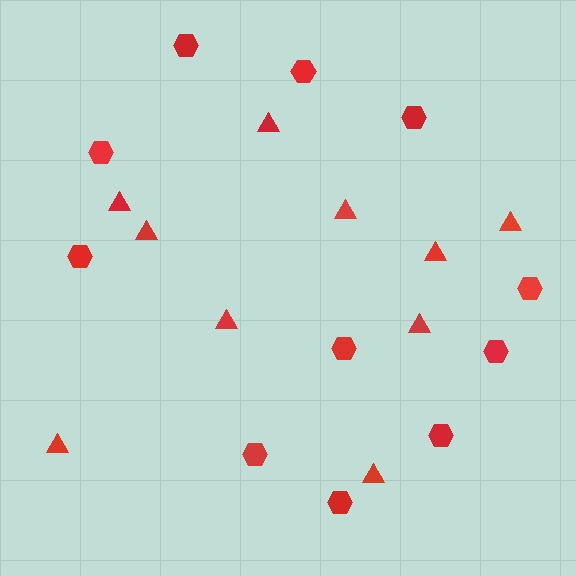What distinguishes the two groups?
There are 2 groups: one group of hexagons (11) and one group of triangles (10).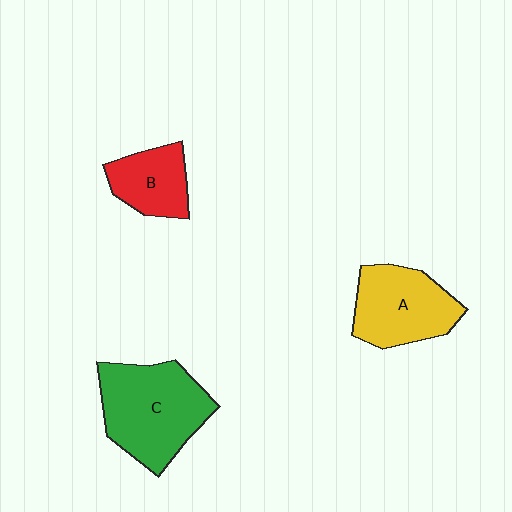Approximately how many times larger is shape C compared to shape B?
Approximately 1.9 times.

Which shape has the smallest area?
Shape B (red).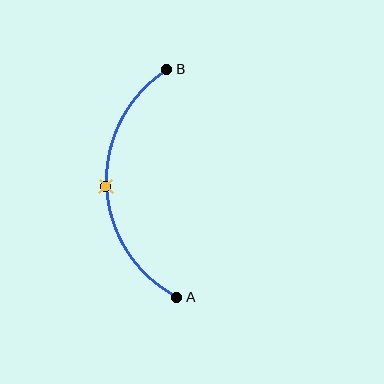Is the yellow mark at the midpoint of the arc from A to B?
Yes. The yellow mark lies on the arc at equal arc-length from both A and B — it is the arc midpoint.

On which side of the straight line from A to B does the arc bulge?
The arc bulges to the left of the straight line connecting A and B.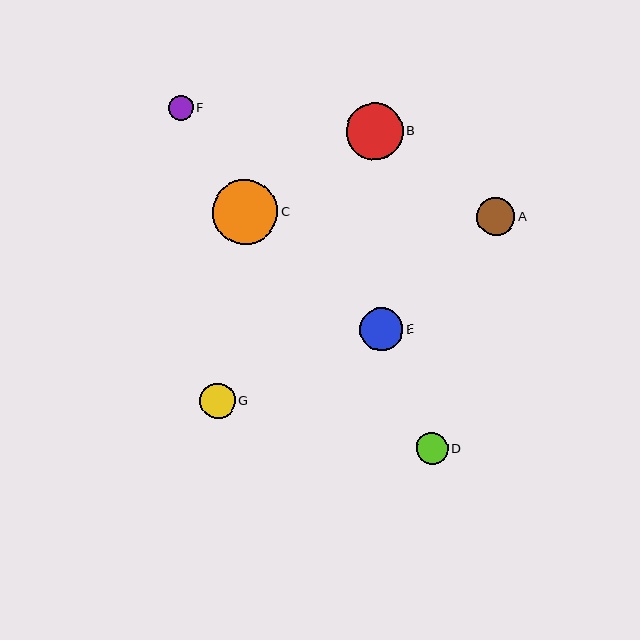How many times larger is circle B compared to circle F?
Circle B is approximately 2.3 times the size of circle F.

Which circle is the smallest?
Circle F is the smallest with a size of approximately 25 pixels.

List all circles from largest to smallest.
From largest to smallest: C, B, E, A, G, D, F.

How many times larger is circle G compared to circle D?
Circle G is approximately 1.1 times the size of circle D.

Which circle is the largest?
Circle C is the largest with a size of approximately 65 pixels.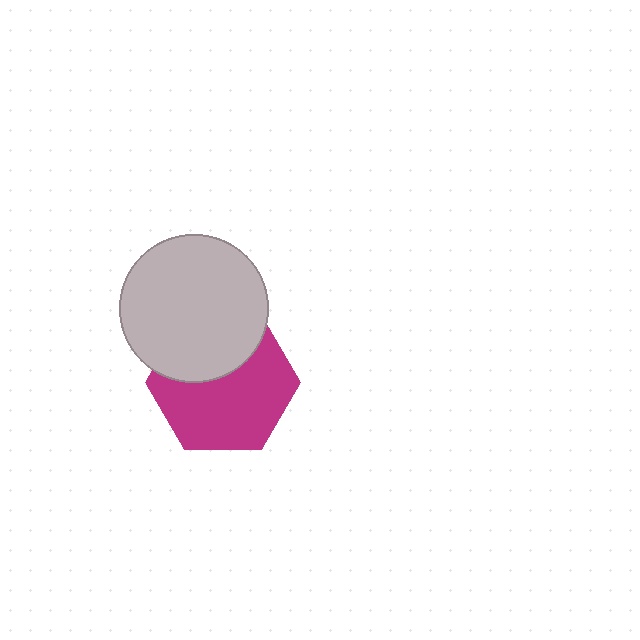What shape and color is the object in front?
The object in front is a light gray circle.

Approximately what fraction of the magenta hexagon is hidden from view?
Roughly 36% of the magenta hexagon is hidden behind the light gray circle.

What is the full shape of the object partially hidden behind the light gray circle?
The partially hidden object is a magenta hexagon.